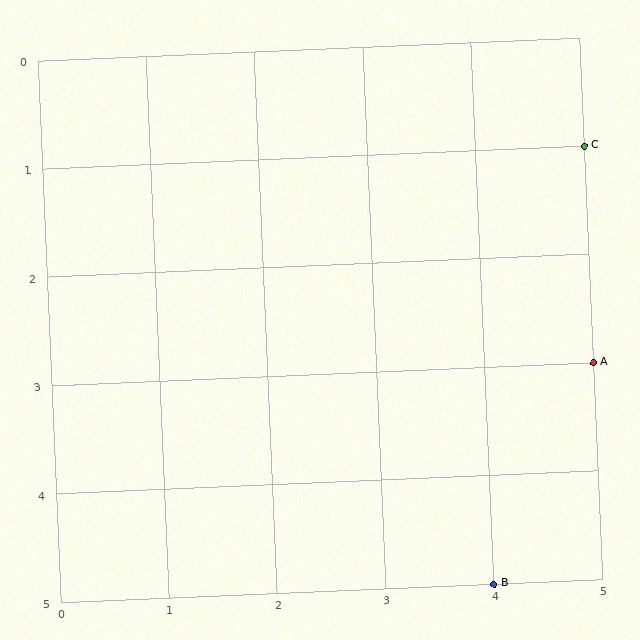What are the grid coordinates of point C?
Point C is at grid coordinates (5, 1).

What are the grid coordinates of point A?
Point A is at grid coordinates (5, 3).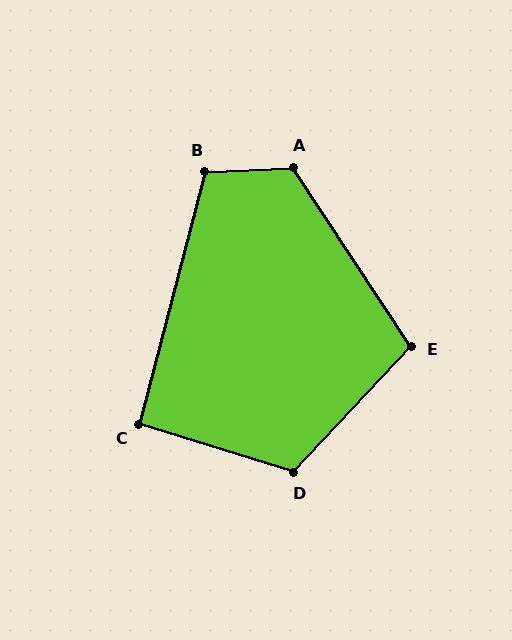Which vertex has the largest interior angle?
A, at approximately 120 degrees.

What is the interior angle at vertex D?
Approximately 116 degrees (obtuse).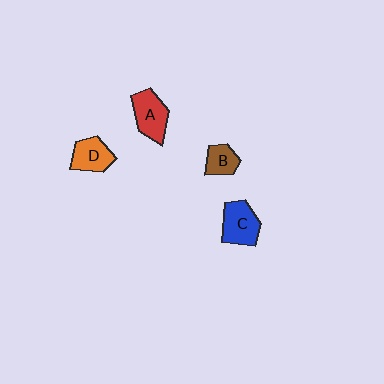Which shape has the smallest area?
Shape B (brown).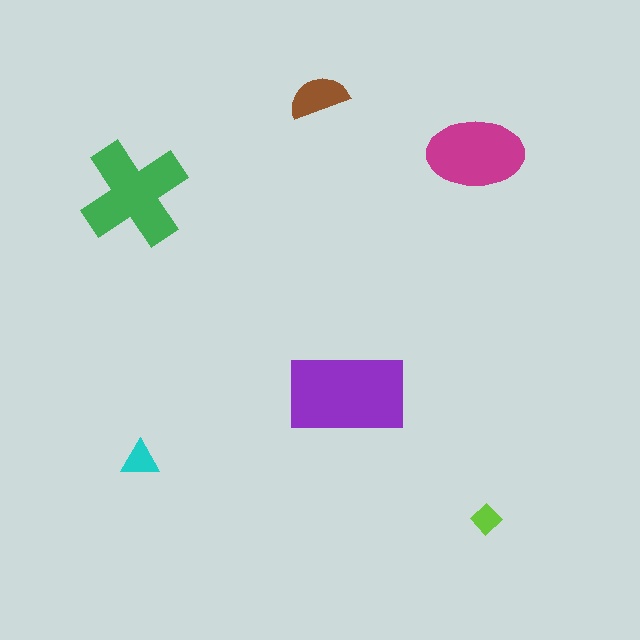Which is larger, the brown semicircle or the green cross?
The green cross.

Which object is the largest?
The purple rectangle.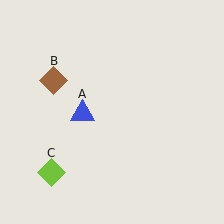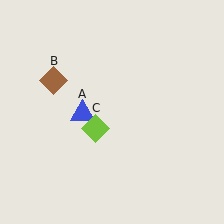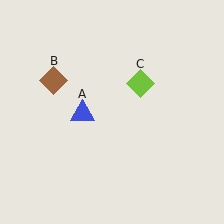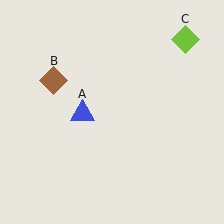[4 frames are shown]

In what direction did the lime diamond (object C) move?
The lime diamond (object C) moved up and to the right.